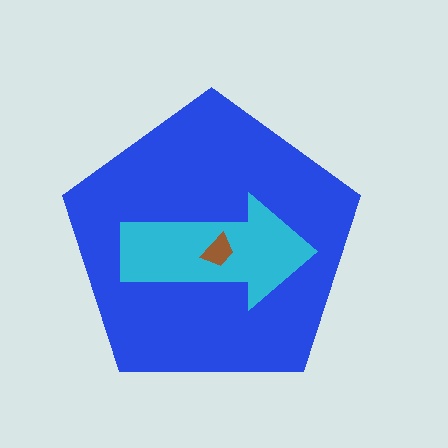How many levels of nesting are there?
3.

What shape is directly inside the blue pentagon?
The cyan arrow.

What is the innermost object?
The brown trapezoid.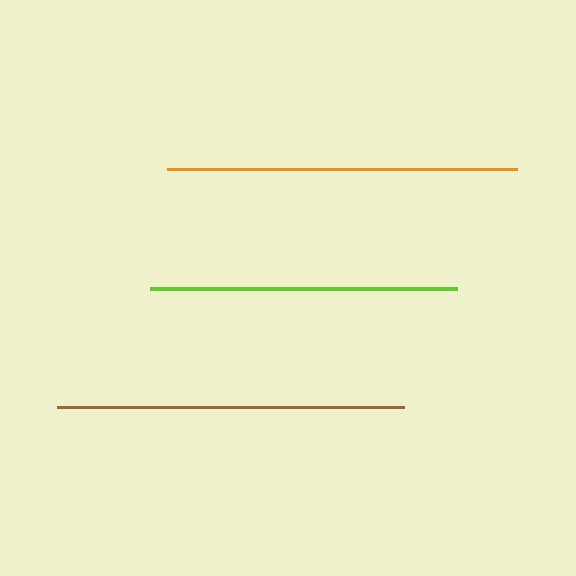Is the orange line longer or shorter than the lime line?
The orange line is longer than the lime line.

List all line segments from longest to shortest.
From longest to shortest: orange, brown, lime.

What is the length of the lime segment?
The lime segment is approximately 307 pixels long.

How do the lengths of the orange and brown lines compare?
The orange and brown lines are approximately the same length.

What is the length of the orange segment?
The orange segment is approximately 350 pixels long.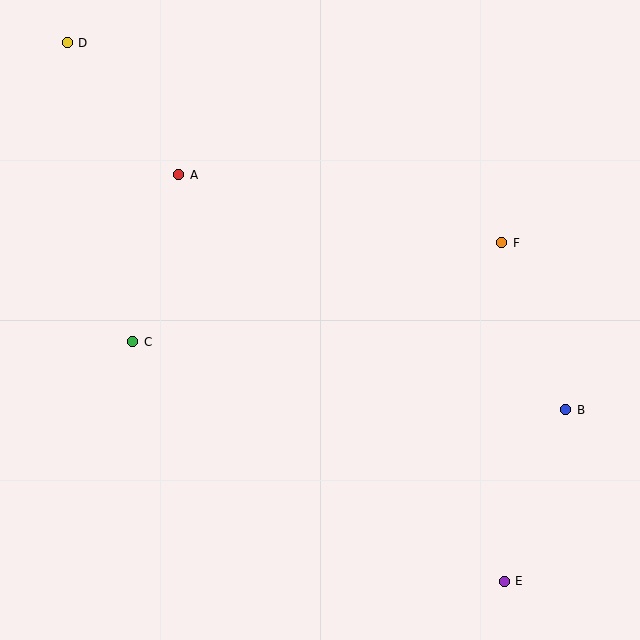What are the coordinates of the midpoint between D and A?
The midpoint between D and A is at (123, 109).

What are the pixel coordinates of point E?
Point E is at (504, 581).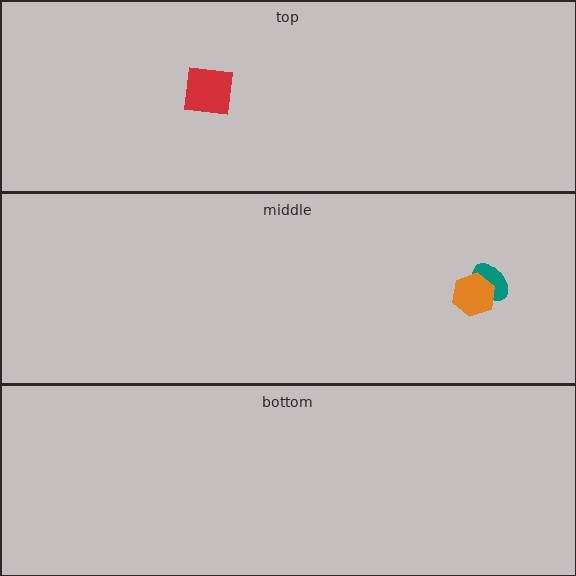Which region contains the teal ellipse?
The middle region.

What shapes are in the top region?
The red square.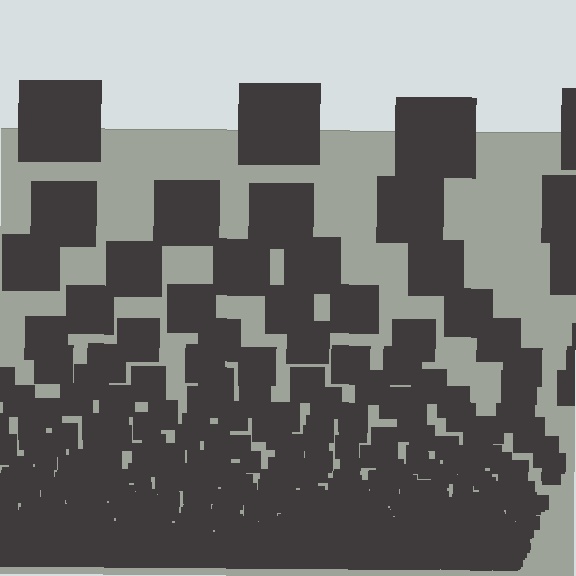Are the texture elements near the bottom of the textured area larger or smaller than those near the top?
Smaller. The gradient is inverted — elements near the bottom are smaller and denser.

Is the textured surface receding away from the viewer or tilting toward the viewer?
The surface appears to tilt toward the viewer. Texture elements get larger and sparser toward the top.